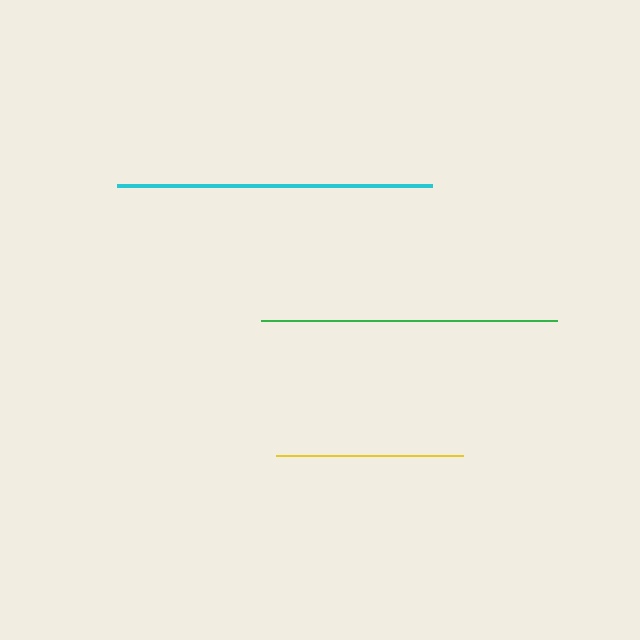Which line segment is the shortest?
The yellow line is the shortest at approximately 187 pixels.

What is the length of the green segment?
The green segment is approximately 297 pixels long.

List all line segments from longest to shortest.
From longest to shortest: cyan, green, yellow.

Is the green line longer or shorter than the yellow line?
The green line is longer than the yellow line.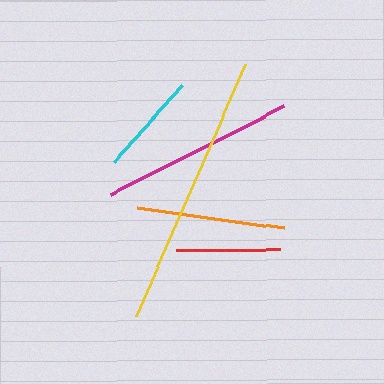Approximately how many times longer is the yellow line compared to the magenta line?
The yellow line is approximately 1.4 times the length of the magenta line.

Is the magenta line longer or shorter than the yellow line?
The yellow line is longer than the magenta line.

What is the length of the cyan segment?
The cyan segment is approximately 104 pixels long.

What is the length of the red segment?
The red segment is approximately 104 pixels long.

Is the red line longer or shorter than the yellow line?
The yellow line is longer than the red line.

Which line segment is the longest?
The yellow line is the longest at approximately 276 pixels.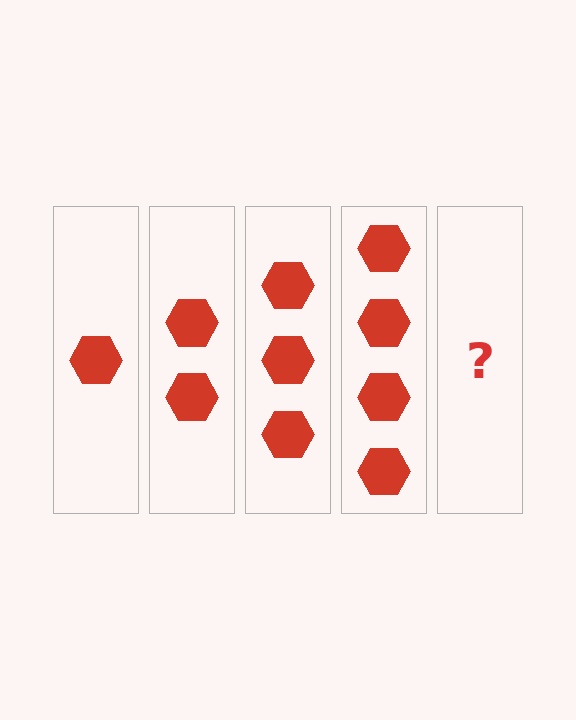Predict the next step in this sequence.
The next step is 5 hexagons.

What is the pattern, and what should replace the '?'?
The pattern is that each step adds one more hexagon. The '?' should be 5 hexagons.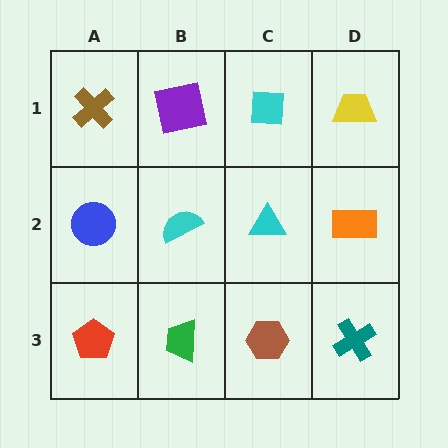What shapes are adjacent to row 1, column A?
A blue circle (row 2, column A), a purple square (row 1, column B).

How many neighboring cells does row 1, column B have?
3.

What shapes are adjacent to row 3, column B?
A cyan semicircle (row 2, column B), a red pentagon (row 3, column A), a brown hexagon (row 3, column C).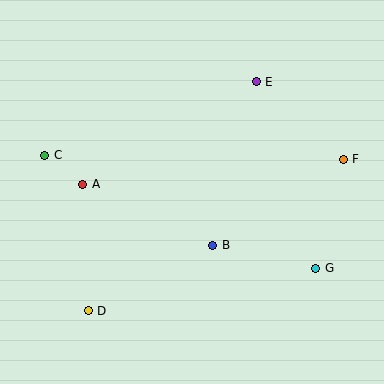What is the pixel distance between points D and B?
The distance between D and B is 141 pixels.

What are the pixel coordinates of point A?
Point A is at (83, 184).